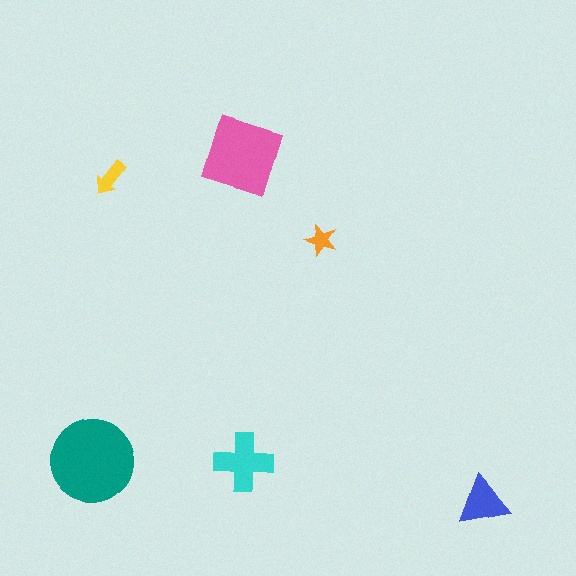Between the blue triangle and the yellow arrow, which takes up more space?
The blue triangle.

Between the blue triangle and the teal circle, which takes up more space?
The teal circle.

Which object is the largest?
The teal circle.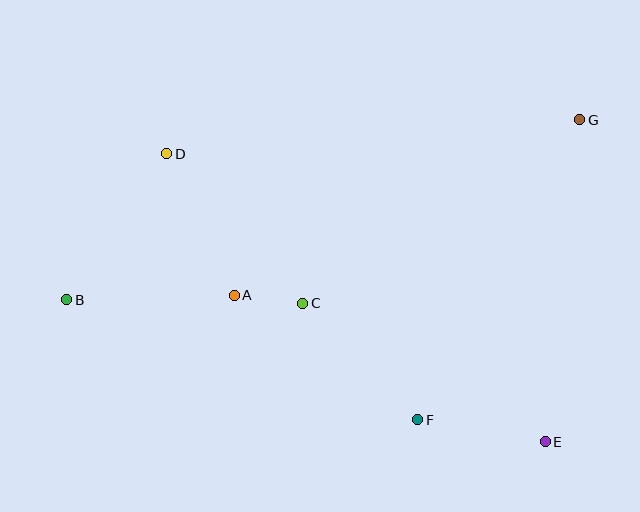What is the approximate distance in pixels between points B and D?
The distance between B and D is approximately 177 pixels.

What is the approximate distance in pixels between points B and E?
The distance between B and E is approximately 499 pixels.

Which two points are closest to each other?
Points A and C are closest to each other.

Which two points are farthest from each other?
Points B and G are farthest from each other.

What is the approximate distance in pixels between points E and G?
The distance between E and G is approximately 324 pixels.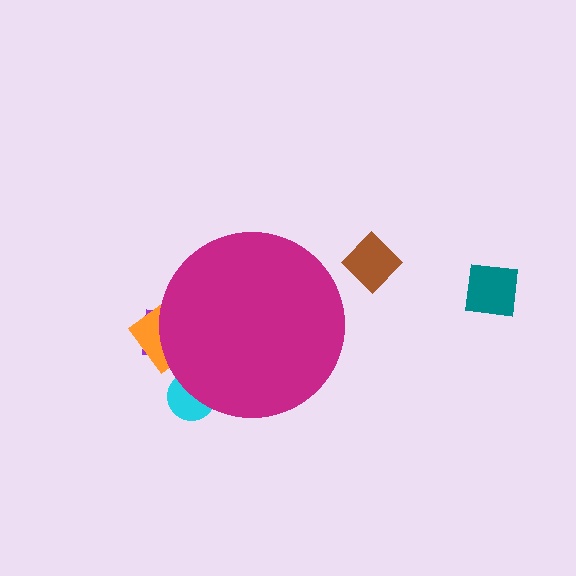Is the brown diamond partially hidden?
No, the brown diamond is fully visible.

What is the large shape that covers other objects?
A magenta circle.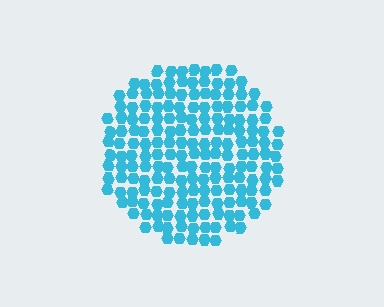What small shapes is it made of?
It is made of small hexagons.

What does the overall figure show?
The overall figure shows a circle.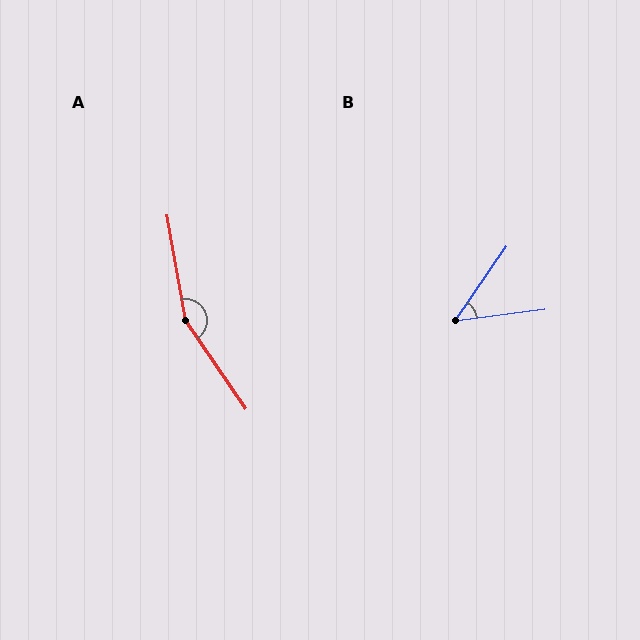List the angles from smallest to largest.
B (48°), A (156°).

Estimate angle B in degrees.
Approximately 48 degrees.